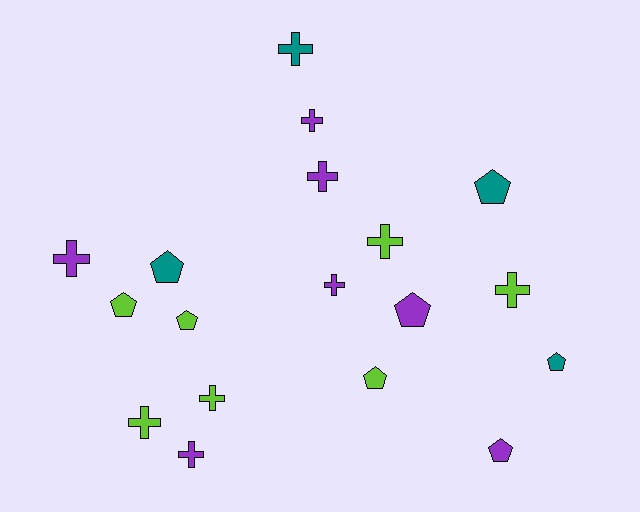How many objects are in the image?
There are 18 objects.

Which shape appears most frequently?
Cross, with 10 objects.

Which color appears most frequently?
Lime, with 7 objects.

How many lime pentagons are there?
There are 3 lime pentagons.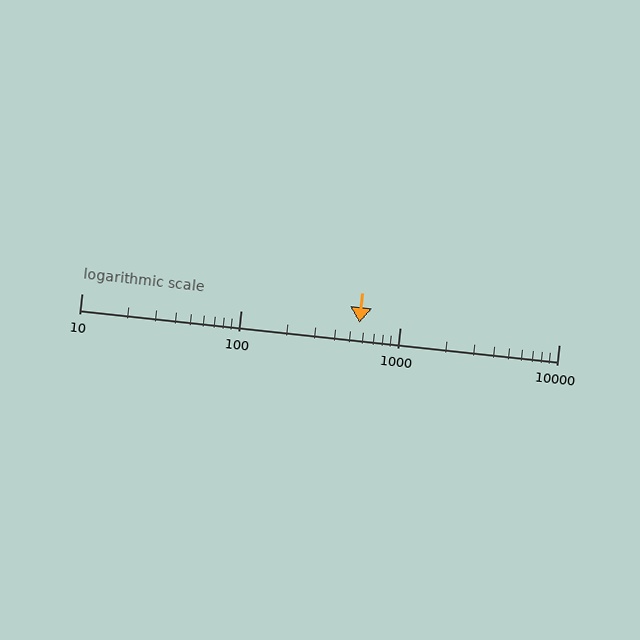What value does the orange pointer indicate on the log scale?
The pointer indicates approximately 560.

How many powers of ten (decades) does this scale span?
The scale spans 3 decades, from 10 to 10000.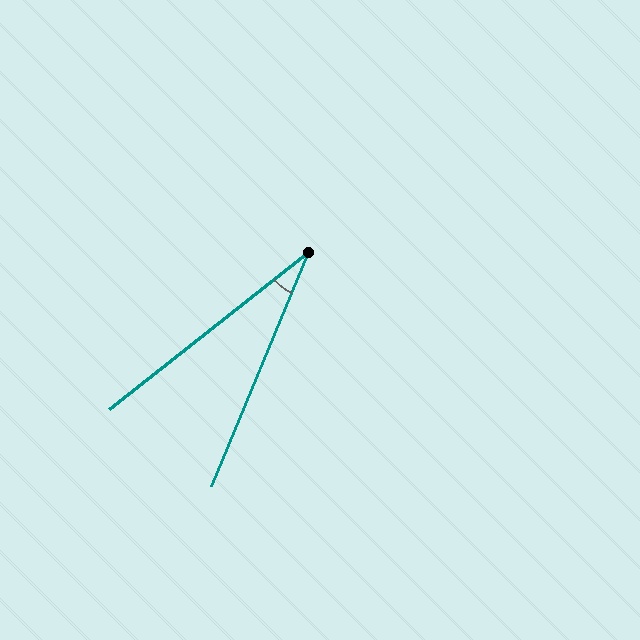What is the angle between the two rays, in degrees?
Approximately 29 degrees.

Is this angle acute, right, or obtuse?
It is acute.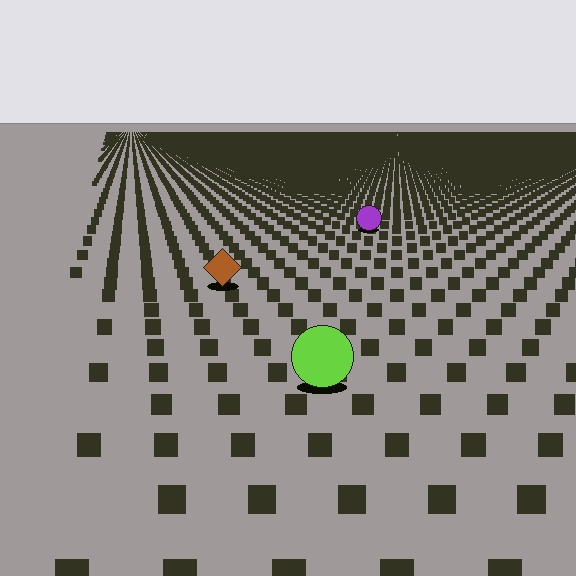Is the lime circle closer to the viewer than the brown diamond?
Yes. The lime circle is closer — you can tell from the texture gradient: the ground texture is coarser near it.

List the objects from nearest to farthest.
From nearest to farthest: the lime circle, the brown diamond, the purple circle.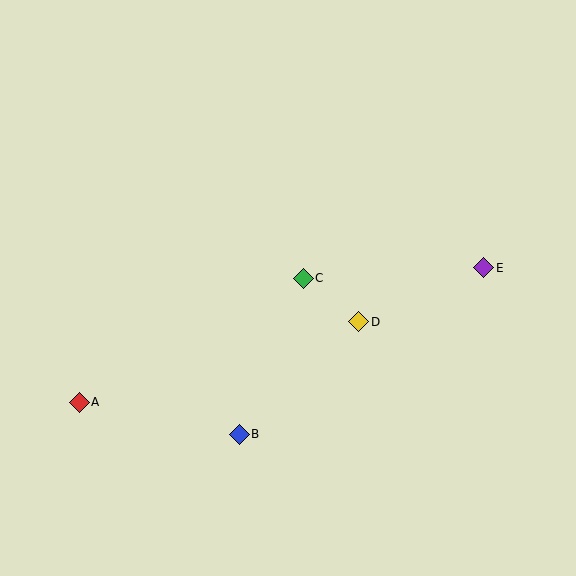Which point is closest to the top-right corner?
Point E is closest to the top-right corner.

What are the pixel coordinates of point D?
Point D is at (359, 322).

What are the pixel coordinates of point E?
Point E is at (484, 268).